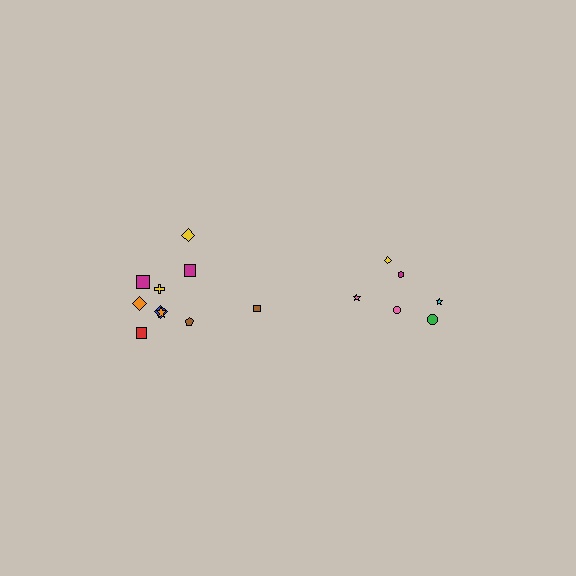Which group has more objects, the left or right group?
The left group.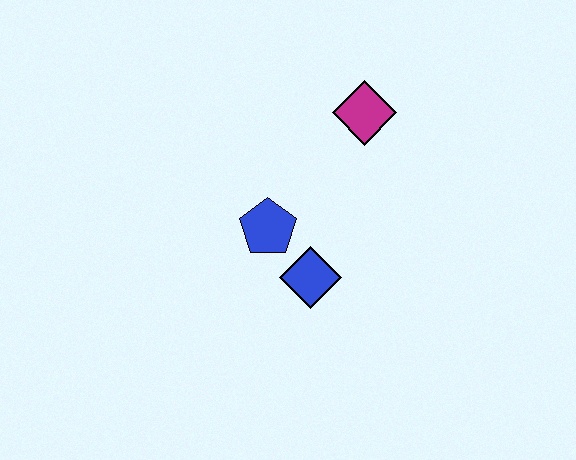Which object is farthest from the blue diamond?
The magenta diamond is farthest from the blue diamond.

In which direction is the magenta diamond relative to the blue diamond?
The magenta diamond is above the blue diamond.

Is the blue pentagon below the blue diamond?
No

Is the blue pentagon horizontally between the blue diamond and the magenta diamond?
No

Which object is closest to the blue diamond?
The blue pentagon is closest to the blue diamond.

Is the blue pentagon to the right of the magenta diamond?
No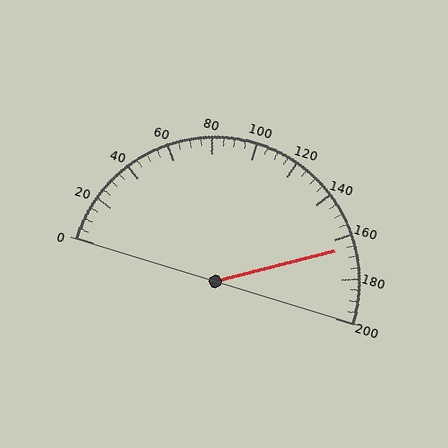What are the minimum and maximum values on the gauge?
The gauge ranges from 0 to 200.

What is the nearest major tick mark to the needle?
The nearest major tick mark is 160.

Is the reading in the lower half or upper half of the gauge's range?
The reading is in the upper half of the range (0 to 200).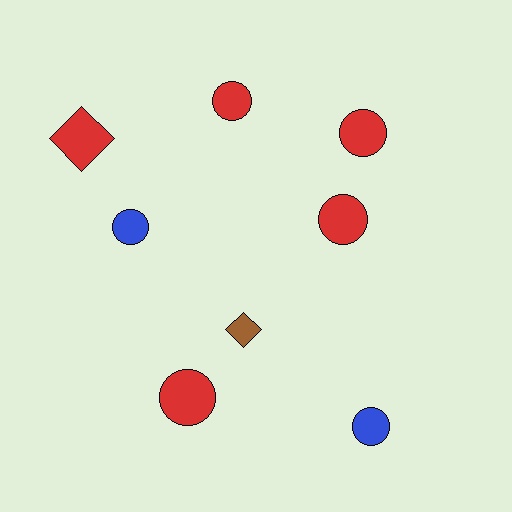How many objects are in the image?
There are 8 objects.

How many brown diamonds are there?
There is 1 brown diamond.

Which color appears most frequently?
Red, with 5 objects.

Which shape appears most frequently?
Circle, with 6 objects.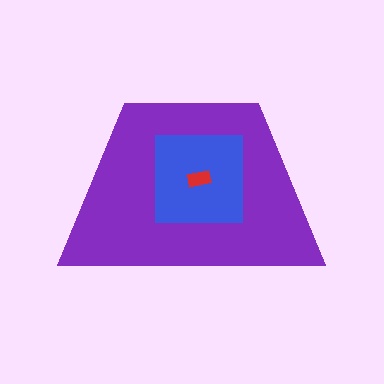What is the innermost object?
The red rectangle.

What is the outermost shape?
The purple trapezoid.